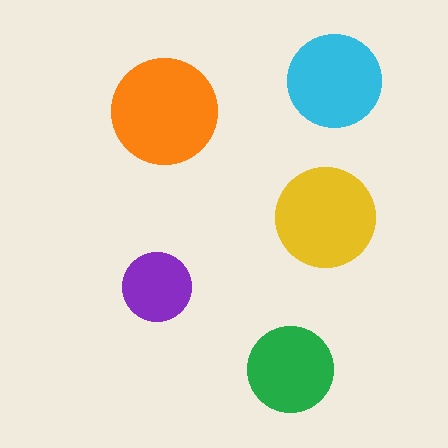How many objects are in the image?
There are 5 objects in the image.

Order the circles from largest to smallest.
the orange one, the yellow one, the cyan one, the green one, the purple one.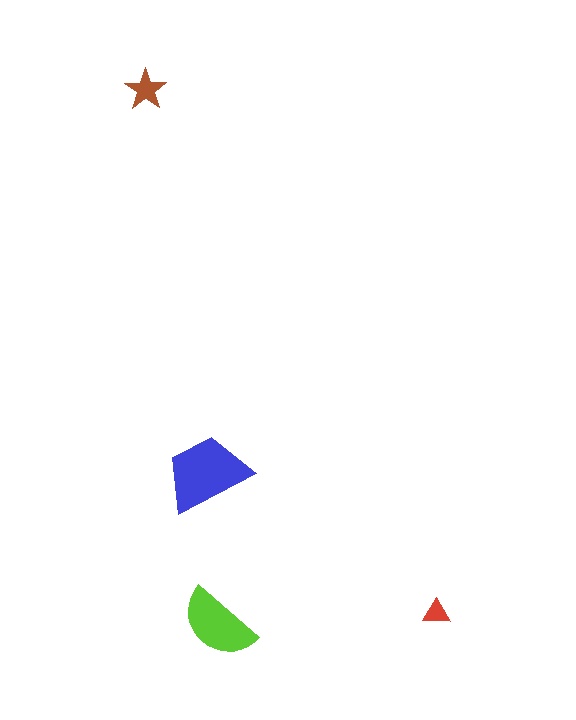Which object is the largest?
The blue trapezoid.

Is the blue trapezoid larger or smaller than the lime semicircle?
Larger.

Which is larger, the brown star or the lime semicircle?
The lime semicircle.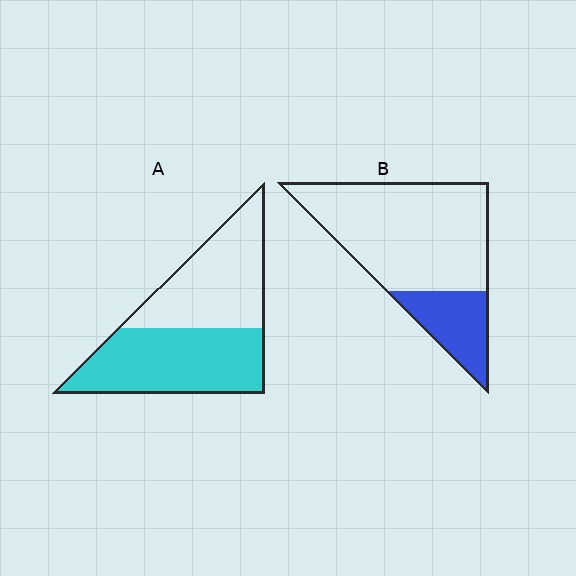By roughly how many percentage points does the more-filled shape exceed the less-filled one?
By roughly 30 percentage points (A over B).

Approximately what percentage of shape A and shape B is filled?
A is approximately 55% and B is approximately 25%.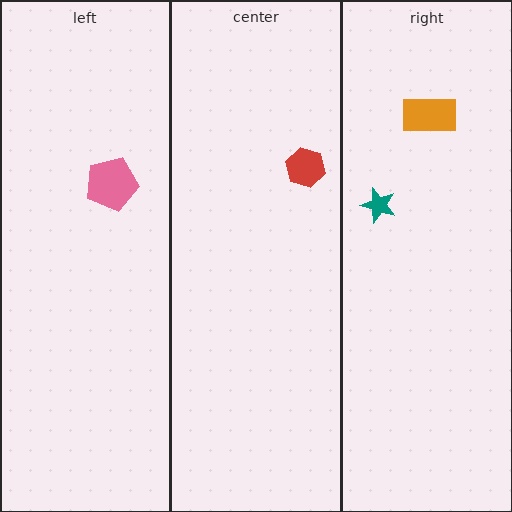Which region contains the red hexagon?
The center region.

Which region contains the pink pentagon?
The left region.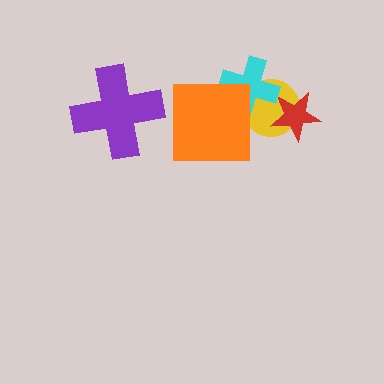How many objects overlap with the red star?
1 object overlaps with the red star.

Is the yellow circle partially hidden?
Yes, it is partially covered by another shape.